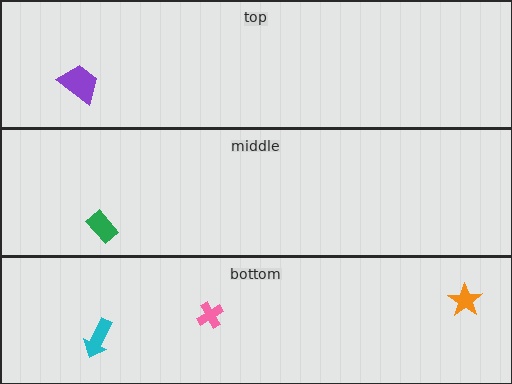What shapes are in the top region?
The purple trapezoid.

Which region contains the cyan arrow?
The bottom region.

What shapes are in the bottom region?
The pink cross, the cyan arrow, the orange star.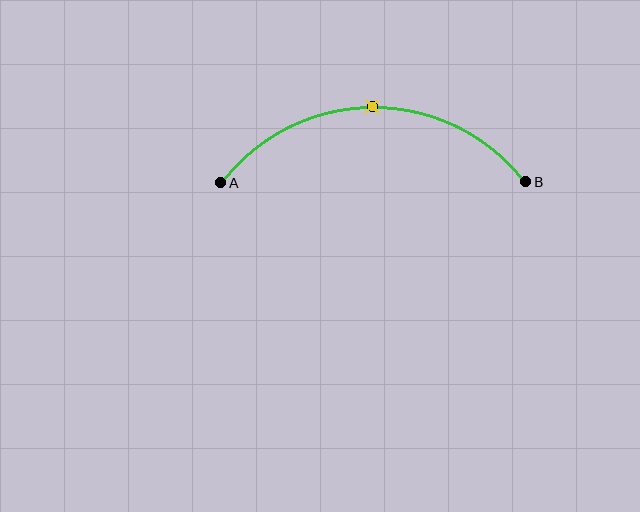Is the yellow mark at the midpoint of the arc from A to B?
Yes. The yellow mark lies on the arc at equal arc-length from both A and B — it is the arc midpoint.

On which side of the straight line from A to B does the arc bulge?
The arc bulges above the straight line connecting A and B.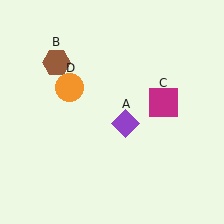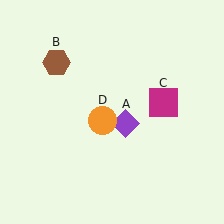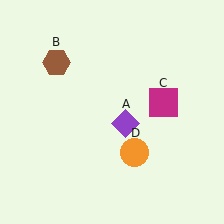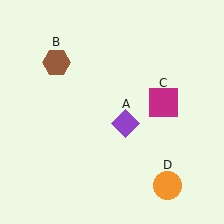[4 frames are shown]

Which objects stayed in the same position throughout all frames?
Purple diamond (object A) and brown hexagon (object B) and magenta square (object C) remained stationary.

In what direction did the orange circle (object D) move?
The orange circle (object D) moved down and to the right.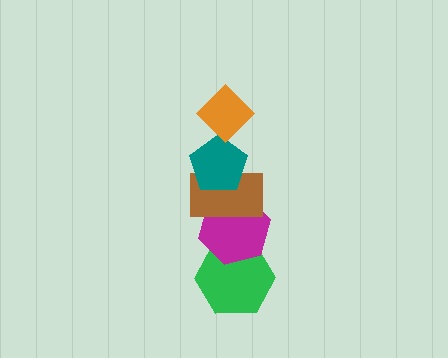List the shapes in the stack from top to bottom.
From top to bottom: the orange diamond, the teal pentagon, the brown rectangle, the magenta hexagon, the green hexagon.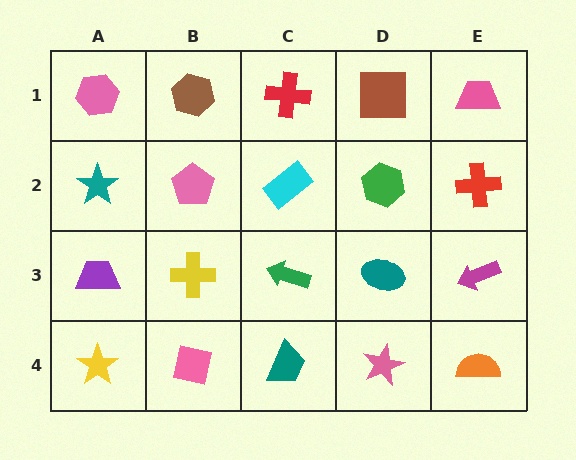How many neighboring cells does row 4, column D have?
3.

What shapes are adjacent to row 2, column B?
A brown hexagon (row 1, column B), a yellow cross (row 3, column B), a teal star (row 2, column A), a cyan rectangle (row 2, column C).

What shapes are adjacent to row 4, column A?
A purple trapezoid (row 3, column A), a pink square (row 4, column B).